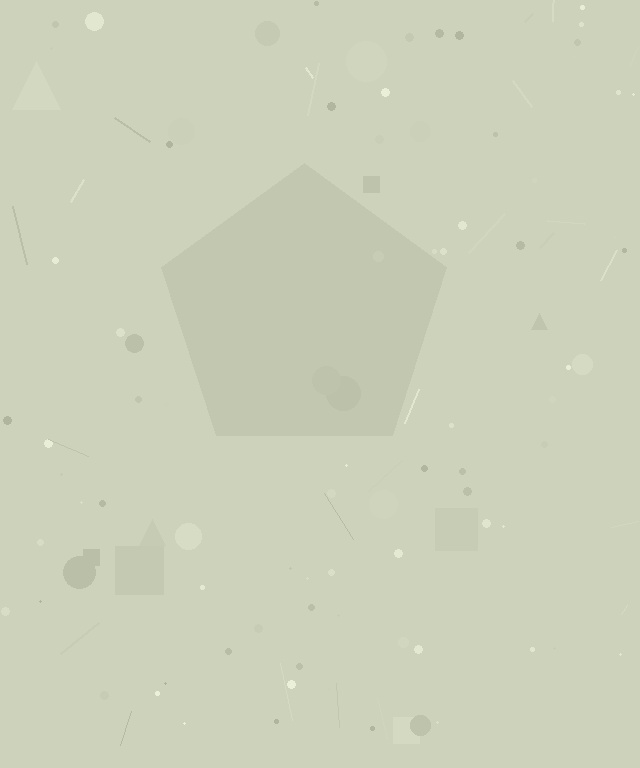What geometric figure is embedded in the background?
A pentagon is embedded in the background.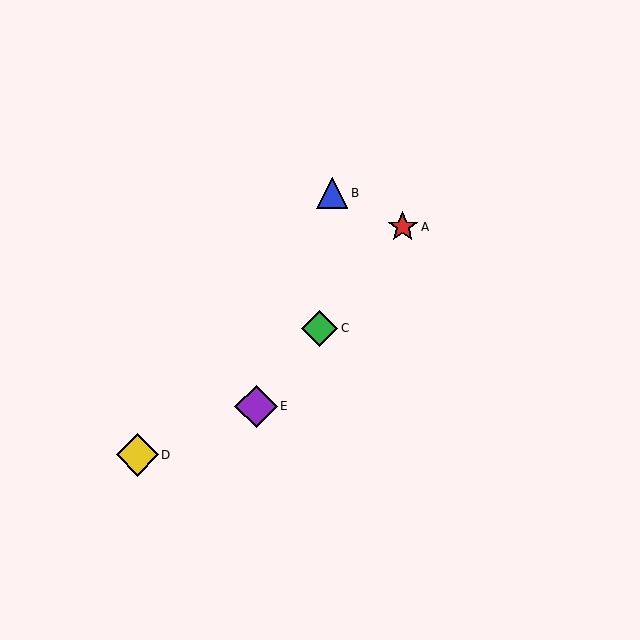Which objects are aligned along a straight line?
Objects A, C, E are aligned along a straight line.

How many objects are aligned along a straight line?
3 objects (A, C, E) are aligned along a straight line.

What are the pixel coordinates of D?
Object D is at (137, 455).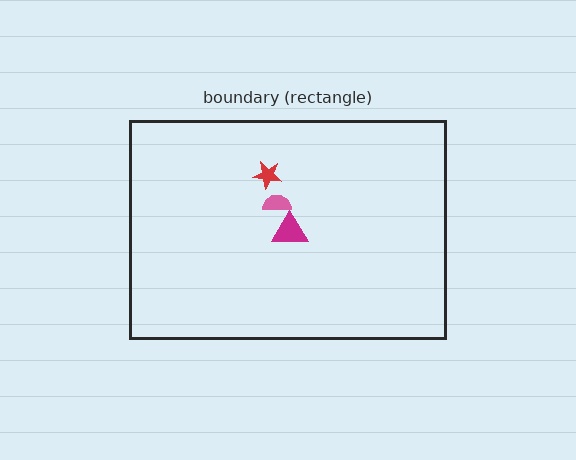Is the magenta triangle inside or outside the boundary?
Inside.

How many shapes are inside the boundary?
3 inside, 0 outside.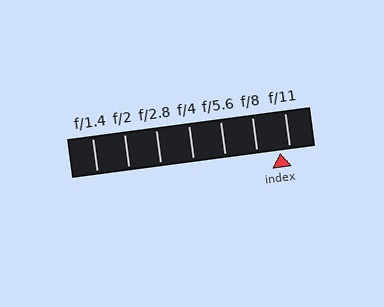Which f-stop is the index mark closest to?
The index mark is closest to f/11.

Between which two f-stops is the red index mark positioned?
The index mark is between f/8 and f/11.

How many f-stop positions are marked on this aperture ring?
There are 7 f-stop positions marked.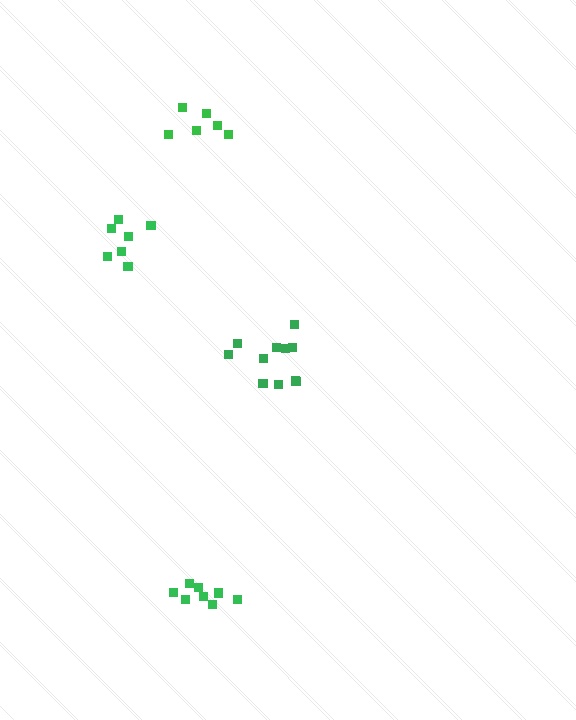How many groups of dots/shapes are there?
There are 4 groups.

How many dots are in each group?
Group 1: 6 dots, Group 2: 8 dots, Group 3: 11 dots, Group 4: 7 dots (32 total).